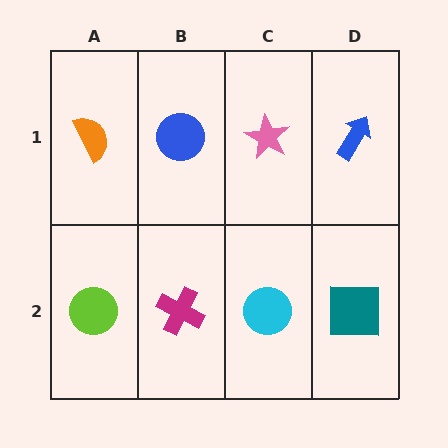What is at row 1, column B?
A blue circle.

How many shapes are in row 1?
4 shapes.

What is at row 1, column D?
A blue arrow.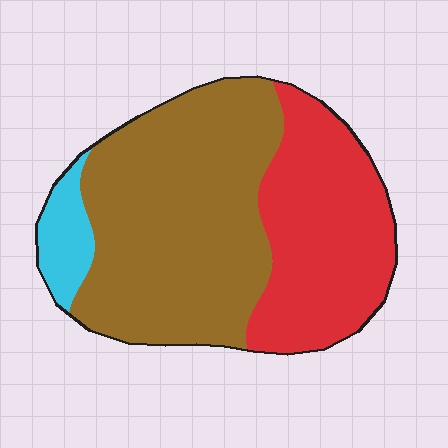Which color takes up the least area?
Cyan, at roughly 10%.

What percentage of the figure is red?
Red takes up about three eighths (3/8) of the figure.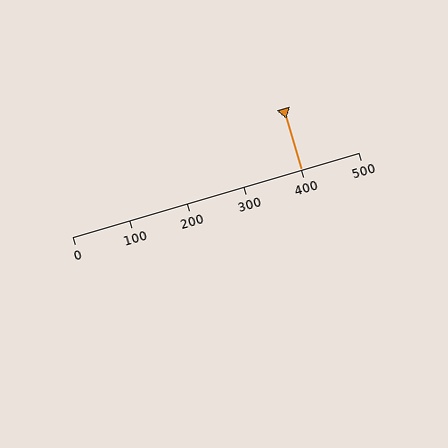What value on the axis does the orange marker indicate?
The marker indicates approximately 400.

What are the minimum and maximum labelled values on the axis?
The axis runs from 0 to 500.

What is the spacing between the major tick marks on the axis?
The major ticks are spaced 100 apart.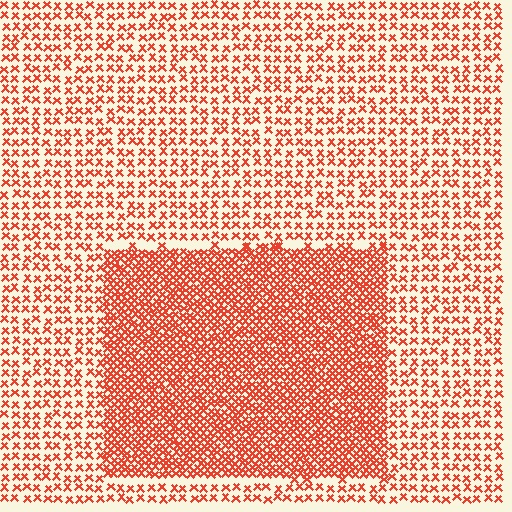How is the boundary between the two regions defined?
The boundary is defined by a change in element density (approximately 2.3x ratio). All elements are the same color, size, and shape.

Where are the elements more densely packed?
The elements are more densely packed inside the rectangle boundary.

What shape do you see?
I see a rectangle.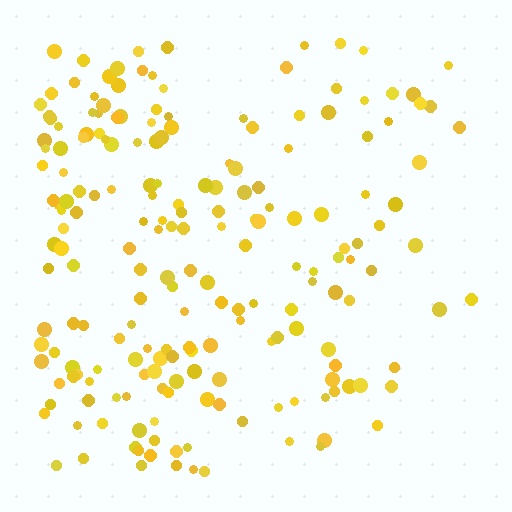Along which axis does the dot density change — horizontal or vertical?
Horizontal.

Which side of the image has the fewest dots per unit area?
The right.